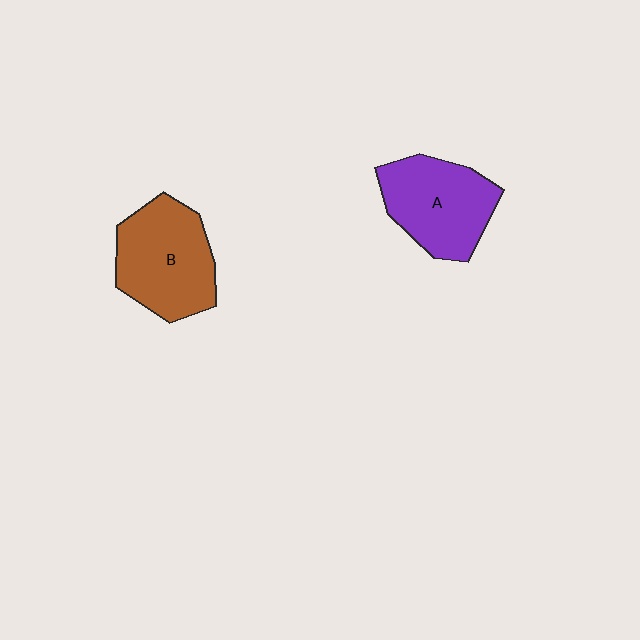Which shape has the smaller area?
Shape A (purple).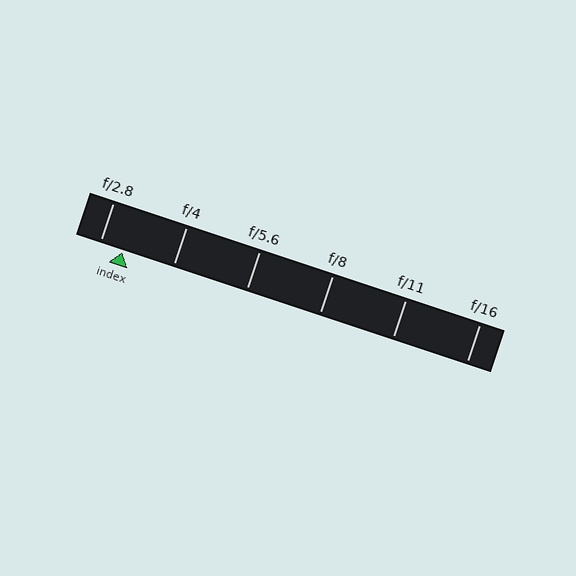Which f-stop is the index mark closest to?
The index mark is closest to f/2.8.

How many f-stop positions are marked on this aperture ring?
There are 6 f-stop positions marked.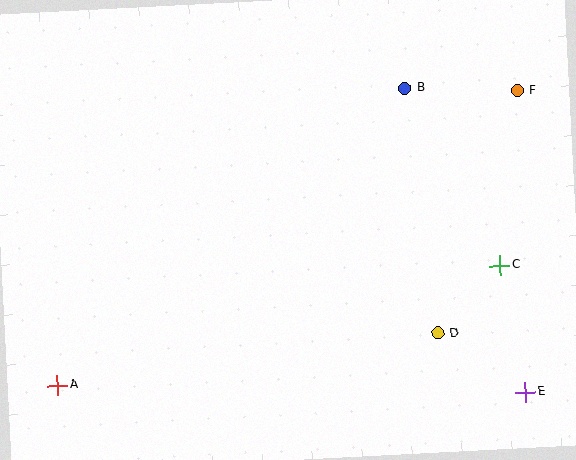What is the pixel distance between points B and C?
The distance between B and C is 202 pixels.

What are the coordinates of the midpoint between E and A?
The midpoint between E and A is at (291, 389).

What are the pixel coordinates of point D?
Point D is at (438, 333).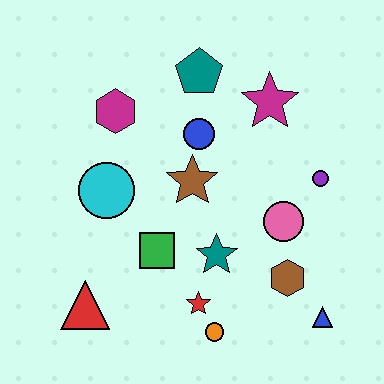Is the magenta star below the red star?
No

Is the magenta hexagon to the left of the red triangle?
No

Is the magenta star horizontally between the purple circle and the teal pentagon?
Yes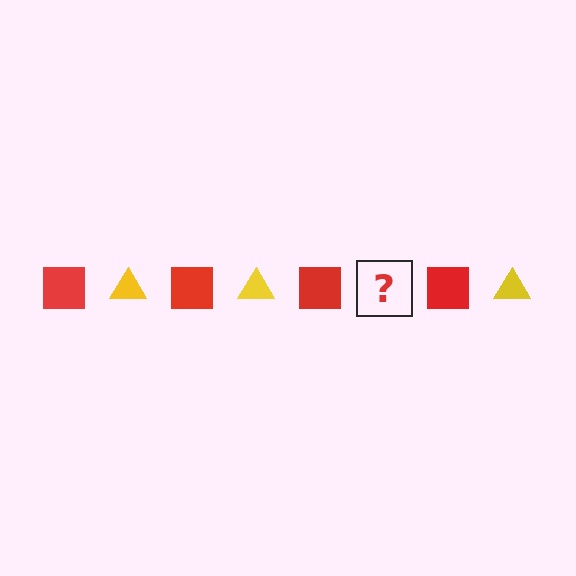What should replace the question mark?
The question mark should be replaced with a yellow triangle.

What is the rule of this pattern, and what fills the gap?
The rule is that the pattern alternates between red square and yellow triangle. The gap should be filled with a yellow triangle.